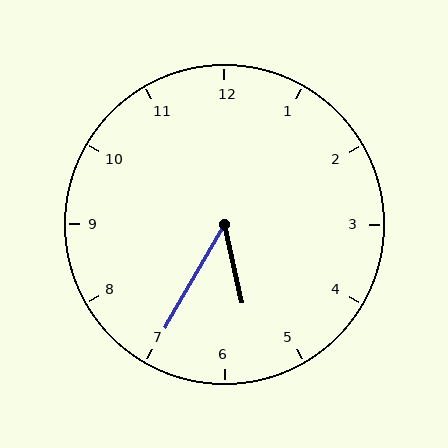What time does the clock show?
5:35.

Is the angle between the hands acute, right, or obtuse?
It is acute.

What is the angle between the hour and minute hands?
Approximately 42 degrees.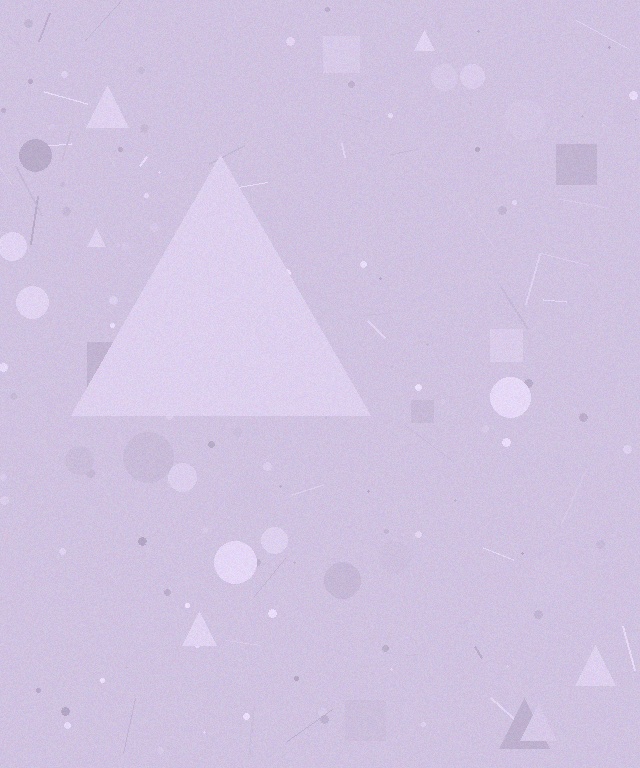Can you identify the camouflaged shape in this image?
The camouflaged shape is a triangle.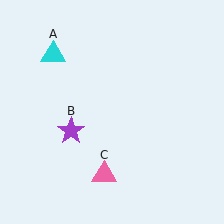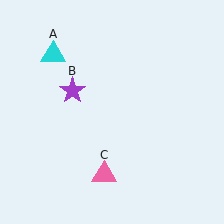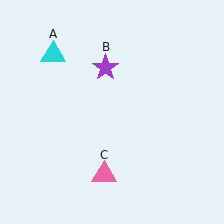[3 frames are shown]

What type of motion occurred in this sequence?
The purple star (object B) rotated clockwise around the center of the scene.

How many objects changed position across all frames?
1 object changed position: purple star (object B).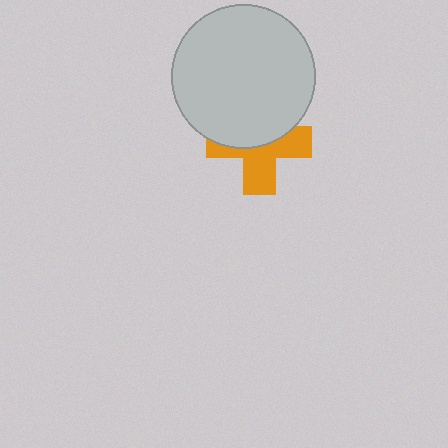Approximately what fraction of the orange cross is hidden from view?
Roughly 48% of the orange cross is hidden behind the light gray circle.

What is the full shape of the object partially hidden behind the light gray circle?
The partially hidden object is an orange cross.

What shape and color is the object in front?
The object in front is a light gray circle.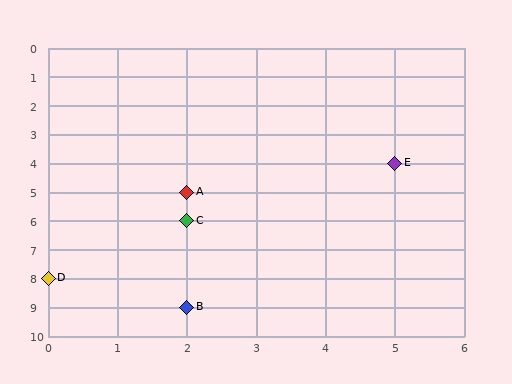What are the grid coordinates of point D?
Point D is at grid coordinates (0, 8).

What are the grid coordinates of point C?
Point C is at grid coordinates (2, 6).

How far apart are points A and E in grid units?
Points A and E are 3 columns and 1 row apart (about 3.2 grid units diagonally).